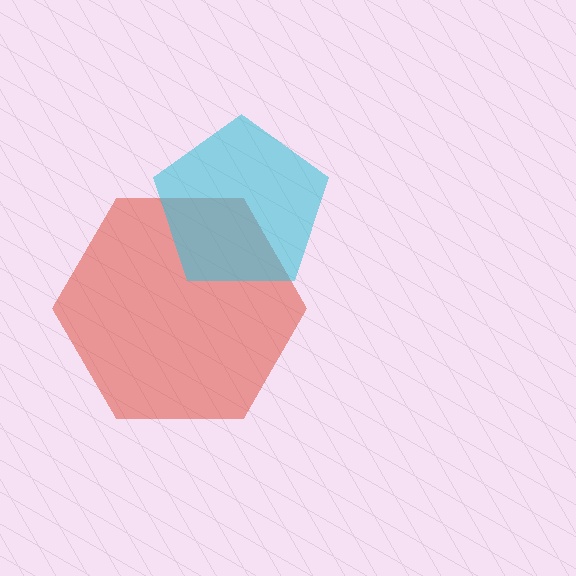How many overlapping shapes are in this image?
There are 2 overlapping shapes in the image.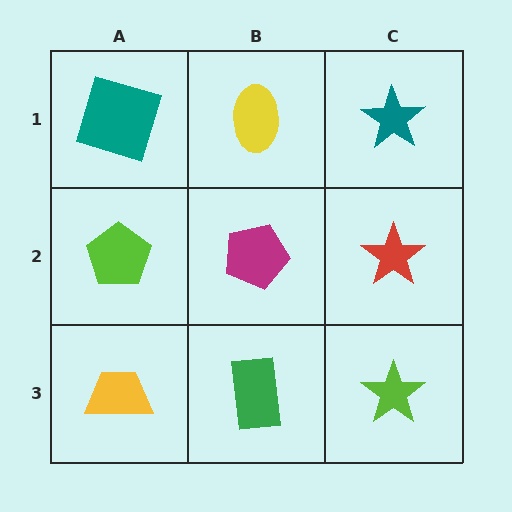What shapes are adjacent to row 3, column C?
A red star (row 2, column C), a green rectangle (row 3, column B).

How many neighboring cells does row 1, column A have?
2.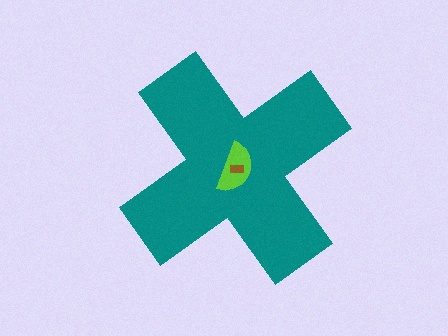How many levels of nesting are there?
3.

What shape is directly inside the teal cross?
The lime semicircle.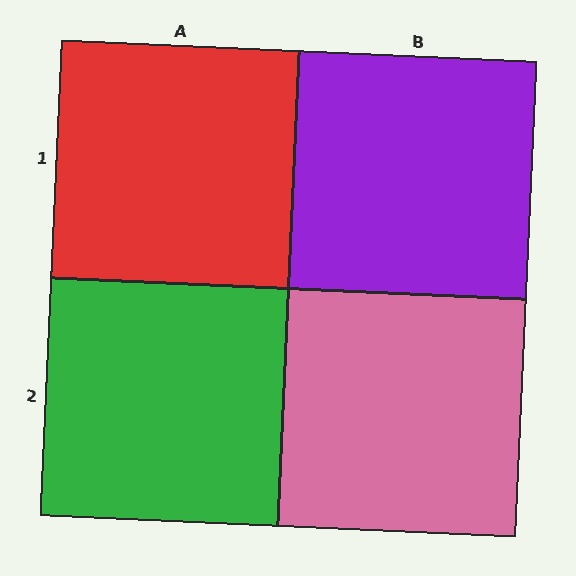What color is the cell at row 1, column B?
Purple.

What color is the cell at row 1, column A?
Red.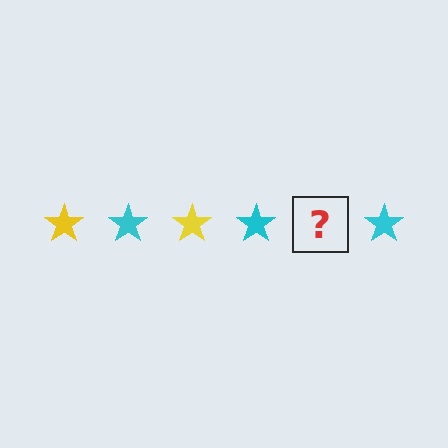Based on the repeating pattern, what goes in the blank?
The blank should be a yellow star.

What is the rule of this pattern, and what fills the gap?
The rule is that the pattern cycles through yellow, cyan stars. The gap should be filled with a yellow star.